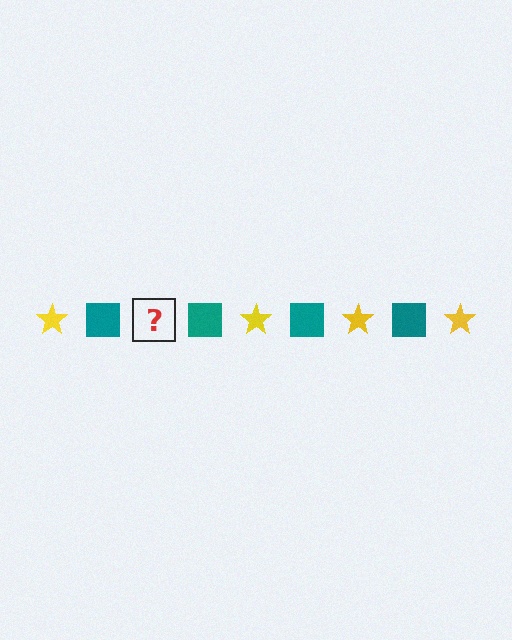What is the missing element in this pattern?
The missing element is a yellow star.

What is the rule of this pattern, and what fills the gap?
The rule is that the pattern alternates between yellow star and teal square. The gap should be filled with a yellow star.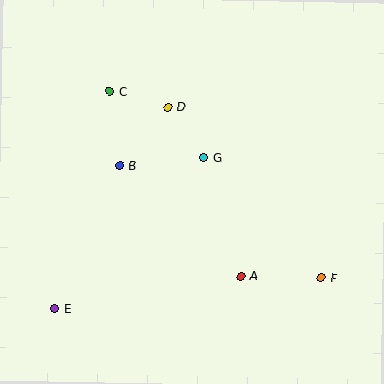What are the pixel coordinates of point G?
Point G is at (203, 158).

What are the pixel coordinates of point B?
Point B is at (120, 166).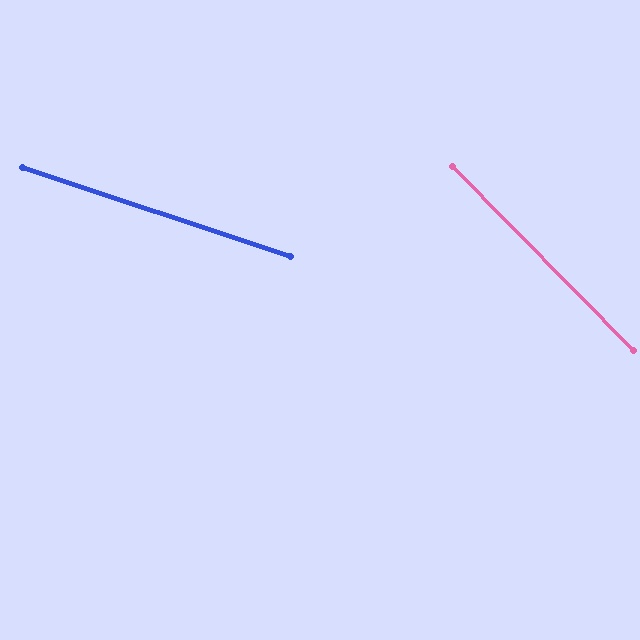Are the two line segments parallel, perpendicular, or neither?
Neither parallel nor perpendicular — they differ by about 27°.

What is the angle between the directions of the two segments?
Approximately 27 degrees.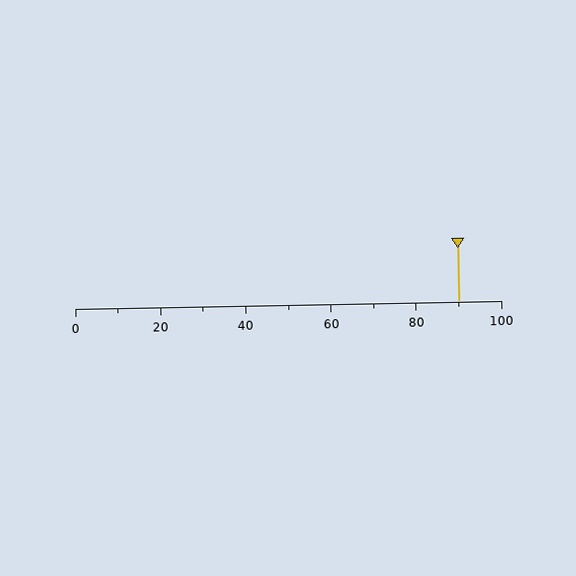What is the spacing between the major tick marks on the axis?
The major ticks are spaced 20 apart.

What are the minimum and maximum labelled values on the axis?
The axis runs from 0 to 100.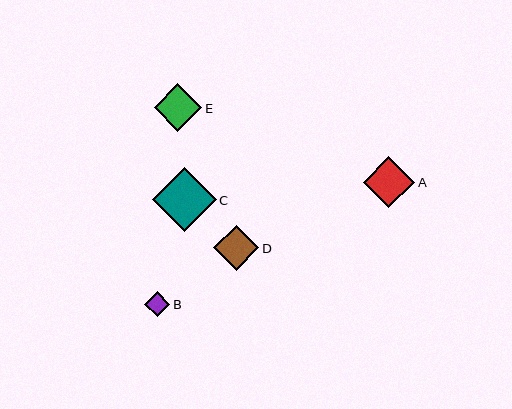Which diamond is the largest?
Diamond C is the largest with a size of approximately 64 pixels.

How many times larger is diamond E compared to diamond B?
Diamond E is approximately 1.9 times the size of diamond B.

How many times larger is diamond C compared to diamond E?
Diamond C is approximately 1.3 times the size of diamond E.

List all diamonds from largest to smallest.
From largest to smallest: C, A, E, D, B.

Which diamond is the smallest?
Diamond B is the smallest with a size of approximately 25 pixels.